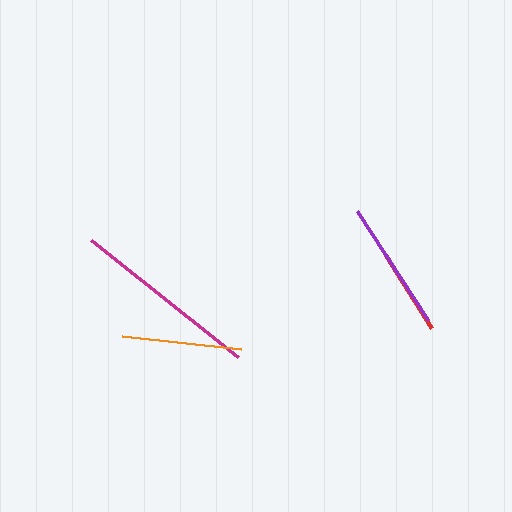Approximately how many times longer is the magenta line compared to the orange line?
The magenta line is approximately 1.6 times the length of the orange line.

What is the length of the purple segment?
The purple segment is approximately 130 pixels long.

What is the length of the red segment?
The red segment is approximately 87 pixels long.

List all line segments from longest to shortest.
From longest to shortest: magenta, purple, orange, red.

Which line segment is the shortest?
The red line is the shortest at approximately 87 pixels.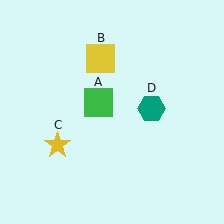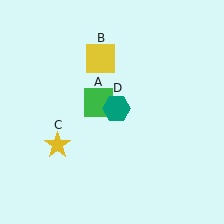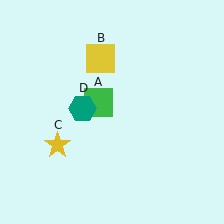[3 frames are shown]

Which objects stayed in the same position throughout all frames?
Green square (object A) and yellow square (object B) and yellow star (object C) remained stationary.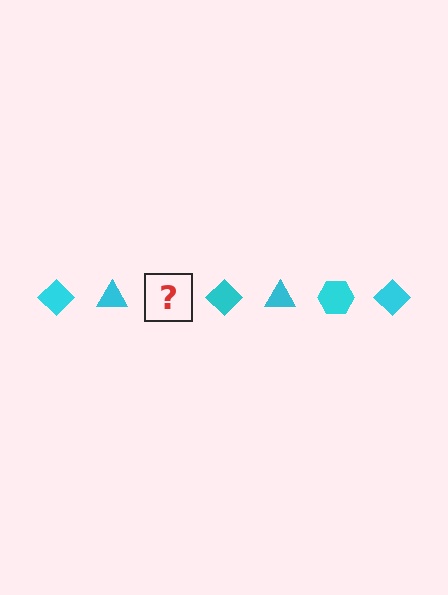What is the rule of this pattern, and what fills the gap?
The rule is that the pattern cycles through diamond, triangle, hexagon shapes in cyan. The gap should be filled with a cyan hexagon.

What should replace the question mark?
The question mark should be replaced with a cyan hexagon.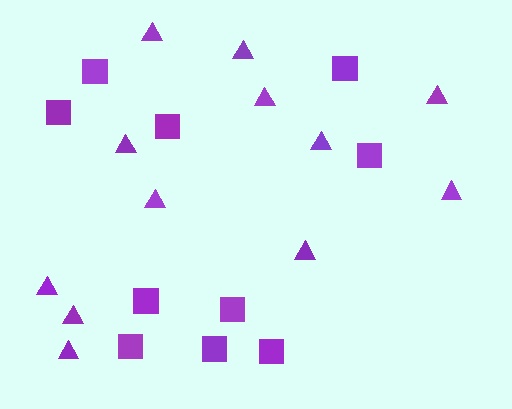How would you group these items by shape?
There are 2 groups: one group of squares (10) and one group of triangles (12).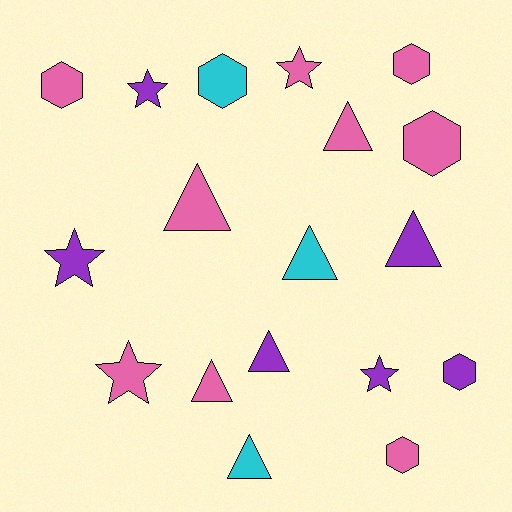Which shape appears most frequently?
Triangle, with 7 objects.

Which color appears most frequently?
Pink, with 9 objects.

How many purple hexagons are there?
There is 1 purple hexagon.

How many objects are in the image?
There are 18 objects.